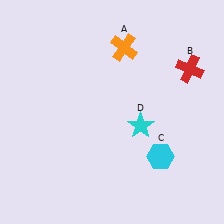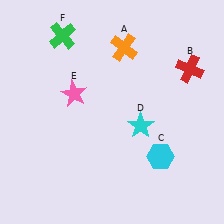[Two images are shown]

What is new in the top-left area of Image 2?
A pink star (E) was added in the top-left area of Image 2.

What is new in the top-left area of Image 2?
A green cross (F) was added in the top-left area of Image 2.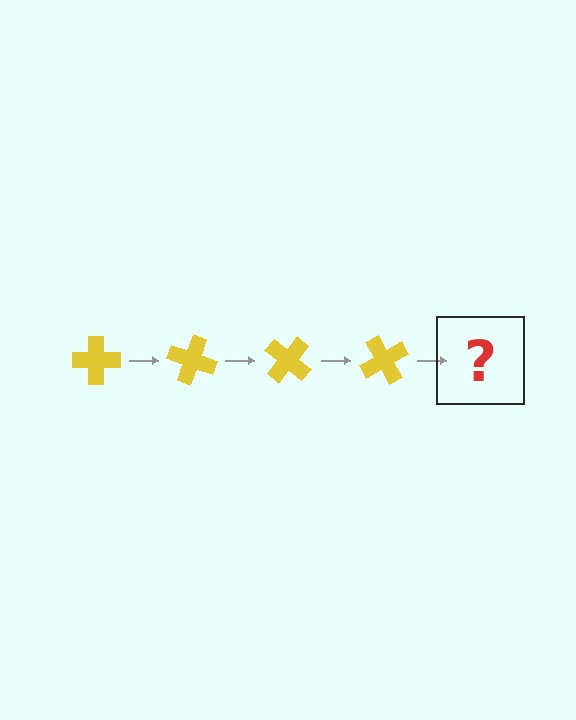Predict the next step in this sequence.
The next step is a yellow cross rotated 80 degrees.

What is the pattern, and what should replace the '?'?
The pattern is that the cross rotates 20 degrees each step. The '?' should be a yellow cross rotated 80 degrees.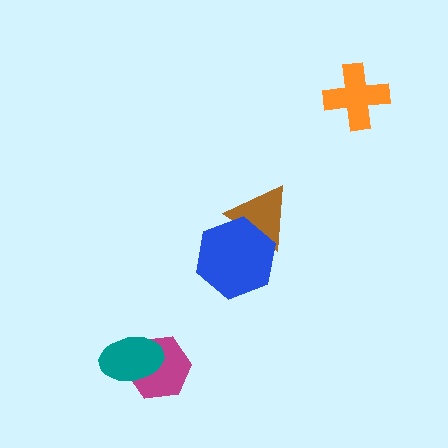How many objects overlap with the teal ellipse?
1 object overlaps with the teal ellipse.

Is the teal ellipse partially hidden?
No, no other shape covers it.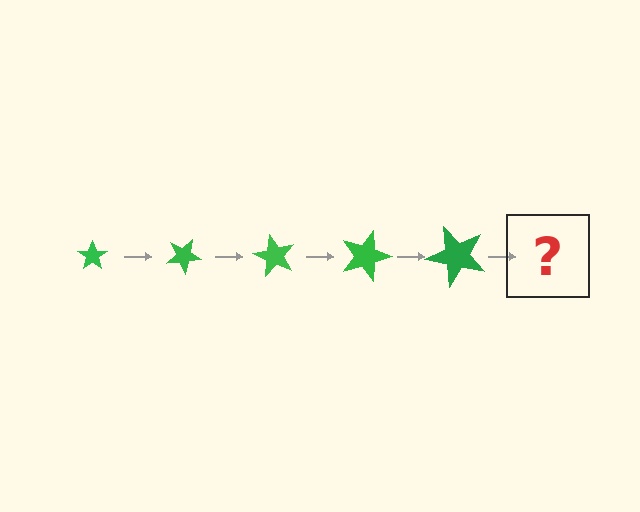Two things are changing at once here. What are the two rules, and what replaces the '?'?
The two rules are that the star grows larger each step and it rotates 30 degrees each step. The '?' should be a star, larger than the previous one and rotated 150 degrees from the start.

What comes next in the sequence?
The next element should be a star, larger than the previous one and rotated 150 degrees from the start.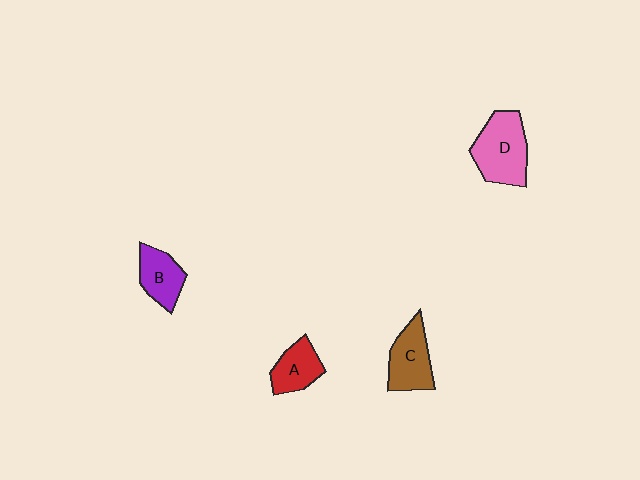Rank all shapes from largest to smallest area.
From largest to smallest: D (pink), C (brown), B (purple), A (red).